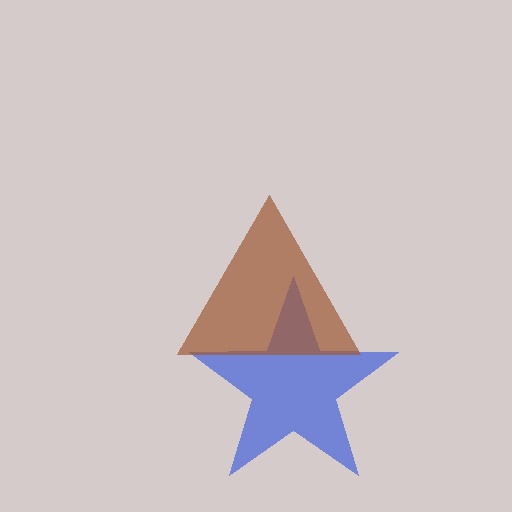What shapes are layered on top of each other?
The layered shapes are: a blue star, a brown triangle.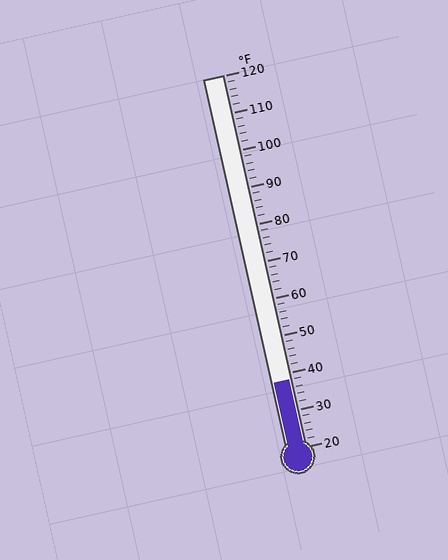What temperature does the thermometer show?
The thermometer shows approximately 38°F.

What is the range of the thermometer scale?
The thermometer scale ranges from 20°F to 120°F.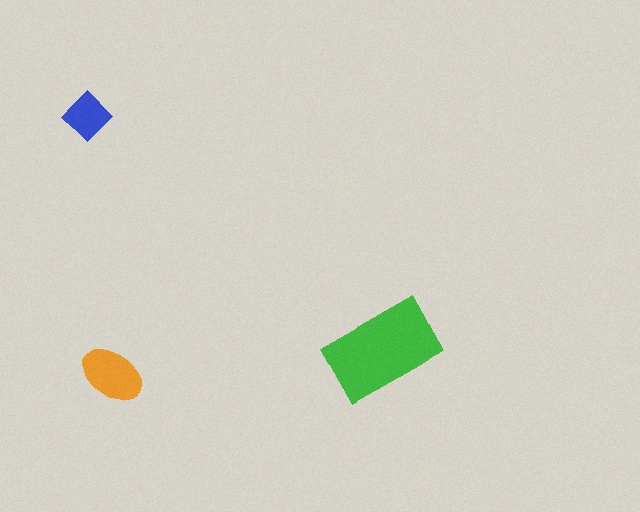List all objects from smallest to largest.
The blue diamond, the orange ellipse, the green rectangle.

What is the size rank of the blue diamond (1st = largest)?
3rd.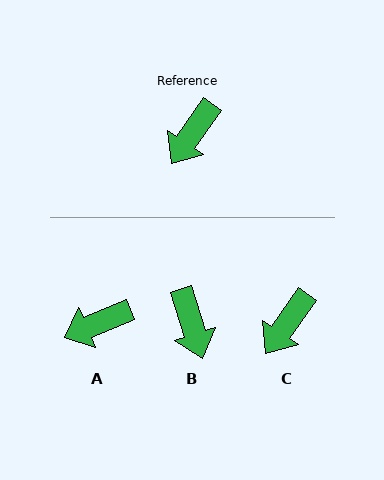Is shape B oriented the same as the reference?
No, it is off by about 52 degrees.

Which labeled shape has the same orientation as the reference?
C.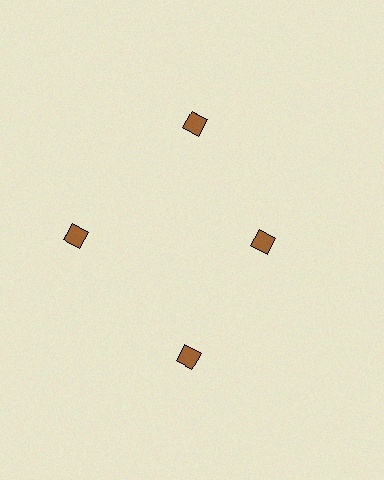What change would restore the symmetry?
The symmetry would be restored by moving it outward, back onto the ring so that all 4 diamonds sit at equal angles and equal distance from the center.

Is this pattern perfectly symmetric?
No. The 4 brown diamonds are arranged in a ring, but one element near the 3 o'clock position is pulled inward toward the center, breaking the 4-fold rotational symmetry.